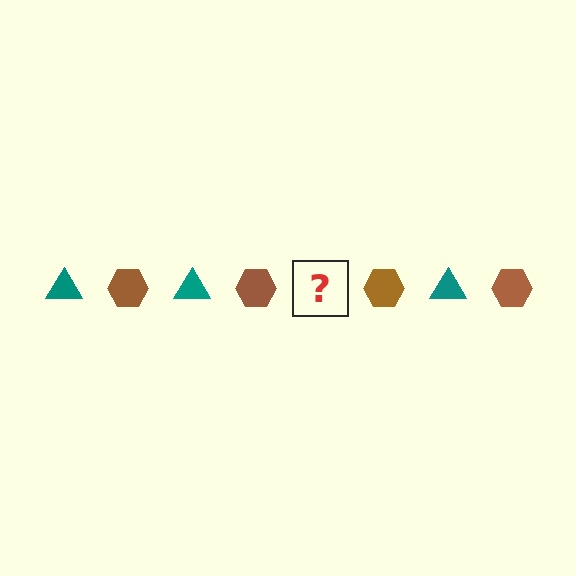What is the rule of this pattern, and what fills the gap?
The rule is that the pattern alternates between teal triangle and brown hexagon. The gap should be filled with a teal triangle.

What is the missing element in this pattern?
The missing element is a teal triangle.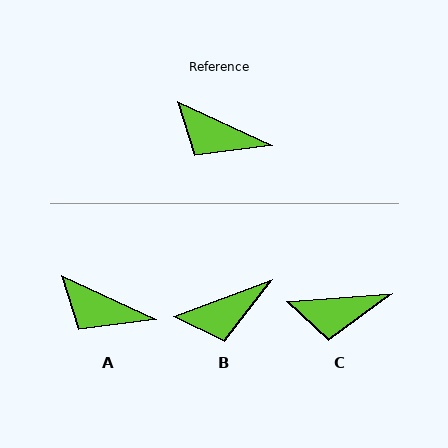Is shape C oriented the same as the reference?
No, it is off by about 29 degrees.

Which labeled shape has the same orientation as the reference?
A.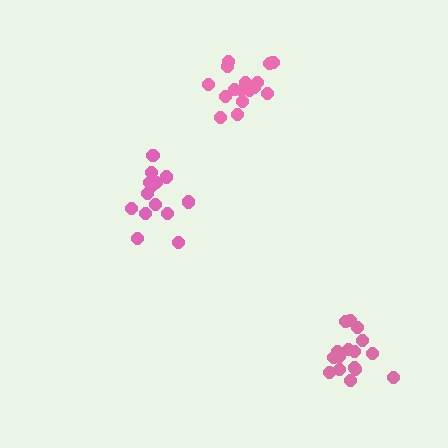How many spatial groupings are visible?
There are 3 spatial groupings.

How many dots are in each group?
Group 1: 14 dots, Group 2: 16 dots, Group 3: 16 dots (46 total).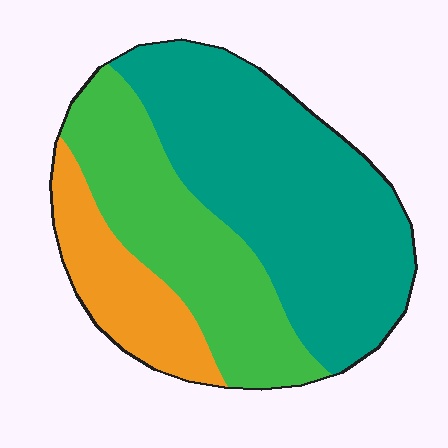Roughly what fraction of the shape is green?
Green covers 32% of the shape.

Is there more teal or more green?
Teal.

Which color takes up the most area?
Teal, at roughly 50%.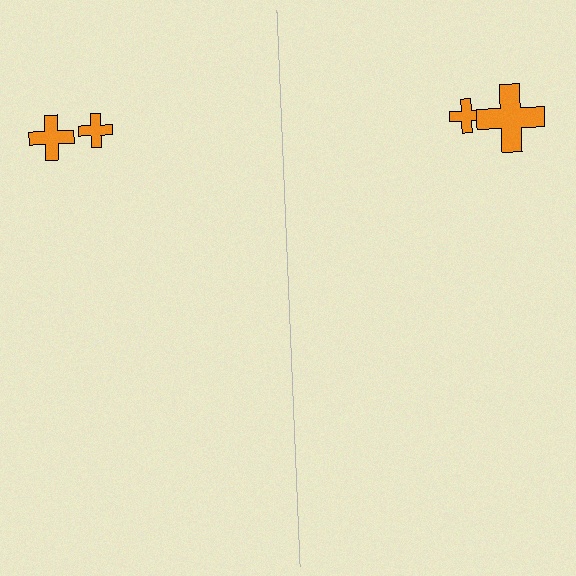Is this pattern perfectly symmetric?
No, the pattern is not perfectly symmetric. The orange cross on the right side has a different size than its mirror counterpart.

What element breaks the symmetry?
The orange cross on the right side has a different size than its mirror counterpart.